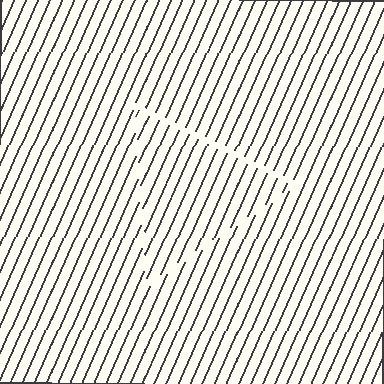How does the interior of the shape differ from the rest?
The interior of the shape contains the same grating, shifted by half a period — the contour is defined by the phase discontinuity where line-ends from the inner and outer gratings abut.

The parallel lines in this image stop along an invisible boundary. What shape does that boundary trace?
An illusory triangle. The interior of the shape contains the same grating, shifted by half a period — the contour is defined by the phase discontinuity where line-ends from the inner and outer gratings abut.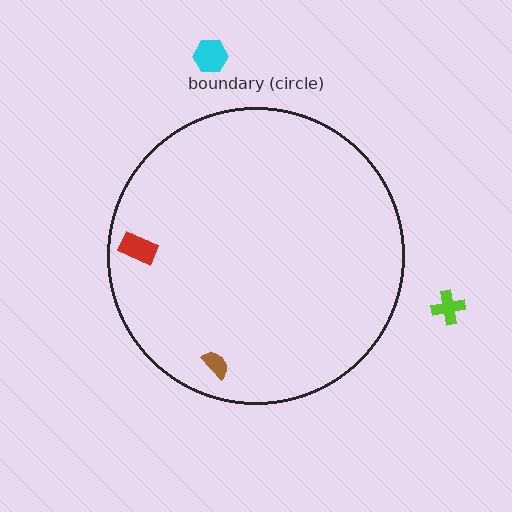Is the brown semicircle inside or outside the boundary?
Inside.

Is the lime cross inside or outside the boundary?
Outside.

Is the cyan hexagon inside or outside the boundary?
Outside.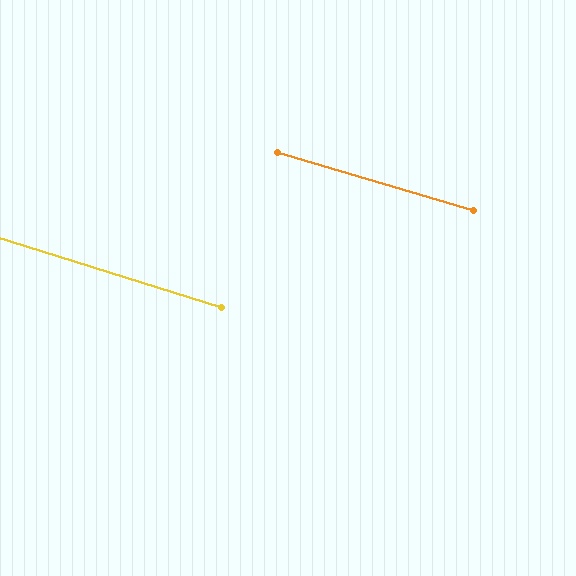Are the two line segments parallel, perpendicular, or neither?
Parallel — their directions differ by only 0.6°.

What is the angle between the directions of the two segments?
Approximately 1 degree.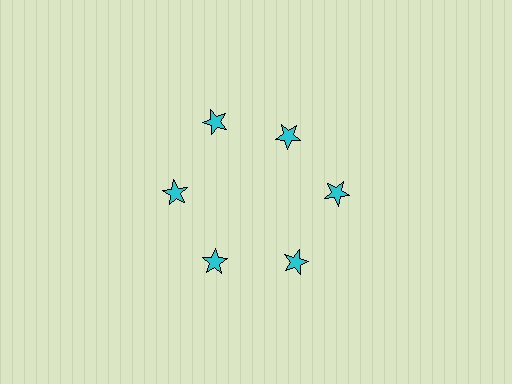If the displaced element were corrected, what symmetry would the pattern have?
It would have 6-fold rotational symmetry — the pattern would map onto itself every 60 degrees.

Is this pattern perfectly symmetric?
No. The 6 cyan stars are arranged in a ring, but one element near the 1 o'clock position is pulled inward toward the center, breaking the 6-fold rotational symmetry.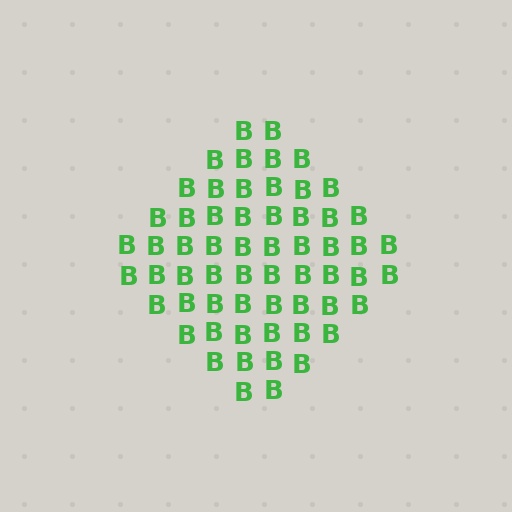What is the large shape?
The large shape is a diamond.